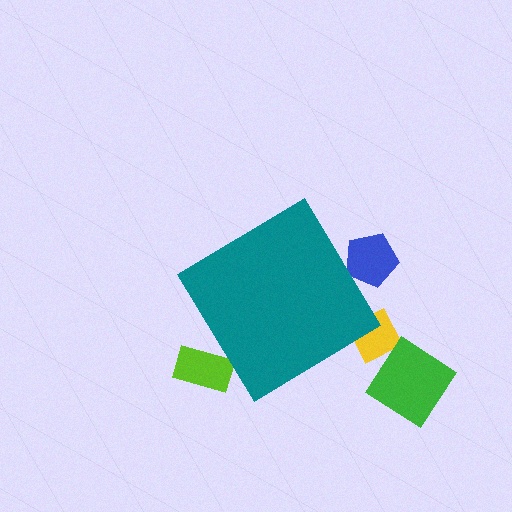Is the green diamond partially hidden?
No, the green diamond is fully visible.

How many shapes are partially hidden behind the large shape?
3 shapes are partially hidden.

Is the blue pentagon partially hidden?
Yes, the blue pentagon is partially hidden behind the teal diamond.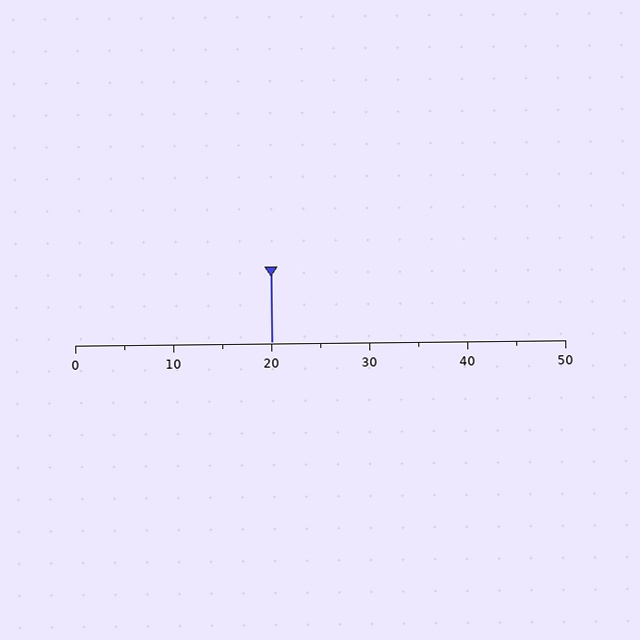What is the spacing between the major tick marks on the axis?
The major ticks are spaced 10 apart.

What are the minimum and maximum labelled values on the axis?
The axis runs from 0 to 50.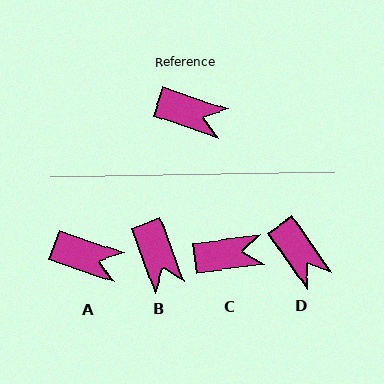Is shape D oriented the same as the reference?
No, it is off by about 36 degrees.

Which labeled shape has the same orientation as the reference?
A.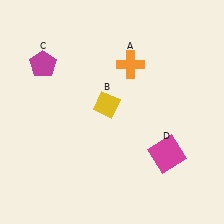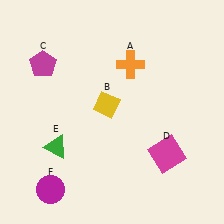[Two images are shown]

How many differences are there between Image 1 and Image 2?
There are 2 differences between the two images.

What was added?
A green triangle (E), a magenta circle (F) were added in Image 2.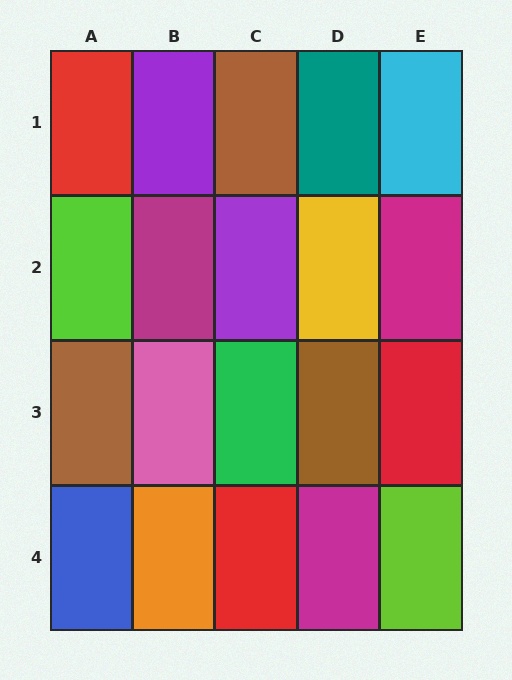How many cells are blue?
1 cell is blue.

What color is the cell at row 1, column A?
Red.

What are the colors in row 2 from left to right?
Lime, magenta, purple, yellow, magenta.